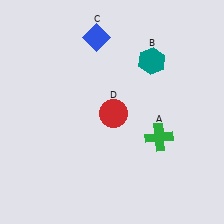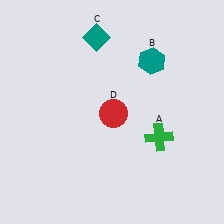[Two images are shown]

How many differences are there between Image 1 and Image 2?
There is 1 difference between the two images.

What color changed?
The diamond (C) changed from blue in Image 1 to teal in Image 2.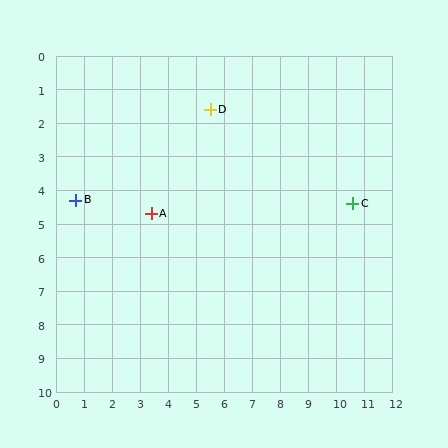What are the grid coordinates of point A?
Point A is at approximately (3.4, 4.7).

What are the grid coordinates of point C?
Point C is at approximately (10.6, 4.4).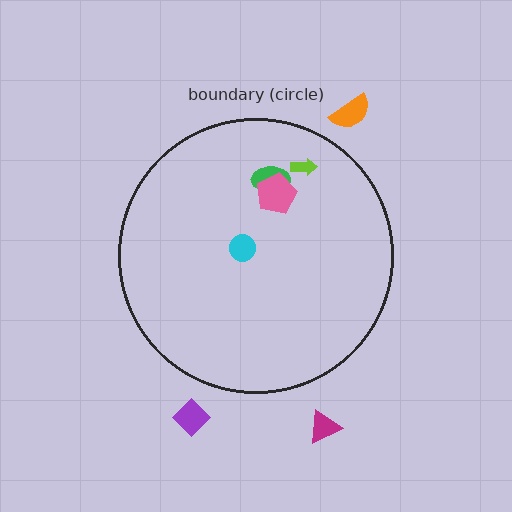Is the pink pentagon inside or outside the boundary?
Inside.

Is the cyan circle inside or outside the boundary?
Inside.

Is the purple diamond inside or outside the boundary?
Outside.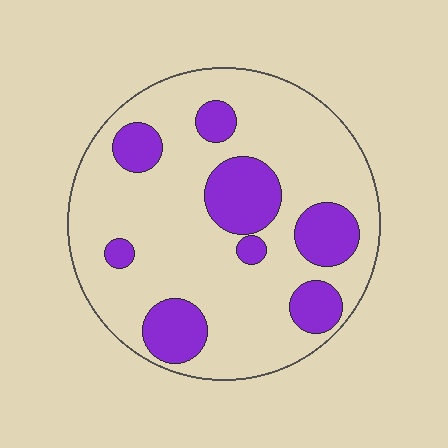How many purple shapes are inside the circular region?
8.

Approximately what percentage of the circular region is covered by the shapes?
Approximately 25%.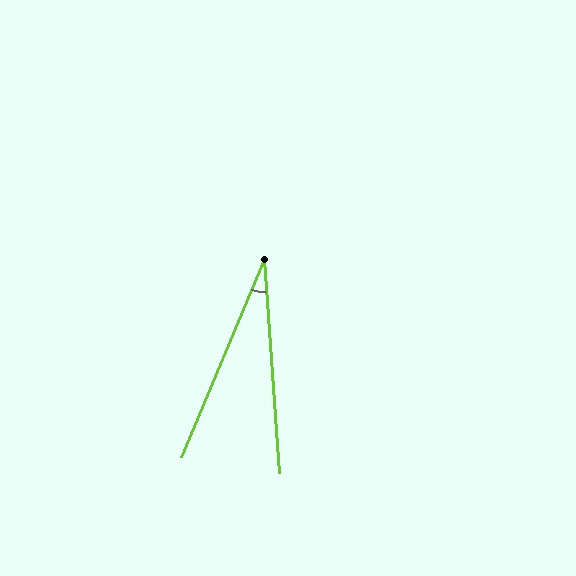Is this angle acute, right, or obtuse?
It is acute.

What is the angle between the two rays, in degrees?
Approximately 27 degrees.